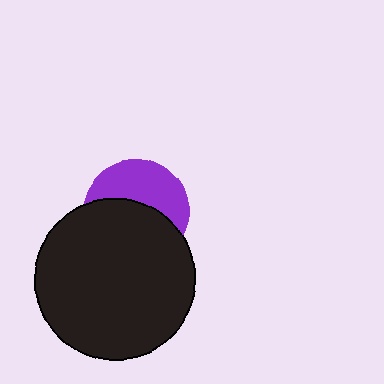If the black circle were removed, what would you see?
You would see the complete purple circle.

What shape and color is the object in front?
The object in front is a black circle.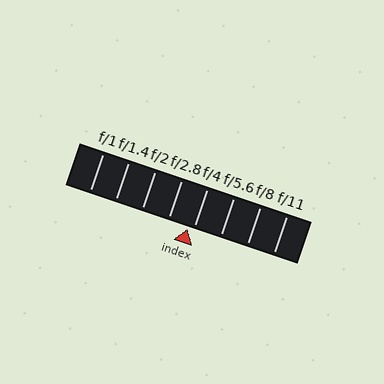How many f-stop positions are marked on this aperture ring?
There are 8 f-stop positions marked.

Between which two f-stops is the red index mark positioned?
The index mark is between f/2.8 and f/4.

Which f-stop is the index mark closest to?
The index mark is closest to f/4.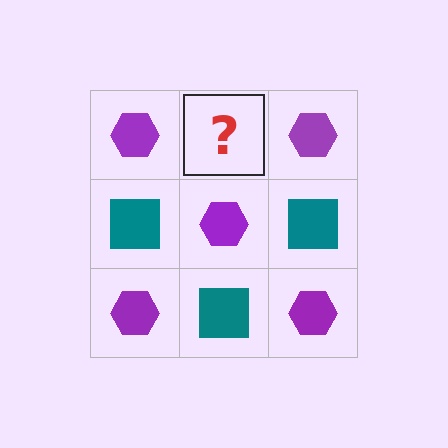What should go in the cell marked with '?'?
The missing cell should contain a teal square.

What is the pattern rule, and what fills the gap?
The rule is that it alternates purple hexagon and teal square in a checkerboard pattern. The gap should be filled with a teal square.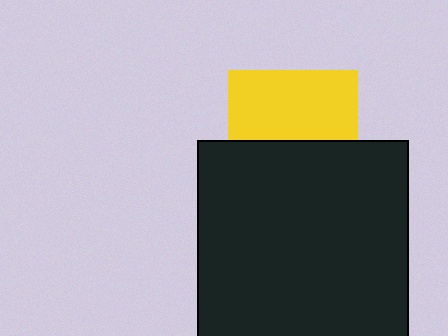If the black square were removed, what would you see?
You would see the complete yellow square.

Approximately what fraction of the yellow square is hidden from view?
Roughly 46% of the yellow square is hidden behind the black square.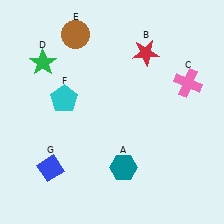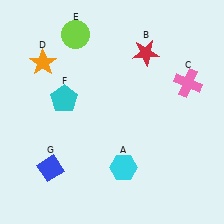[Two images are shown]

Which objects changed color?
A changed from teal to cyan. D changed from green to orange. E changed from brown to lime.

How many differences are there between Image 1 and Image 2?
There are 3 differences between the two images.